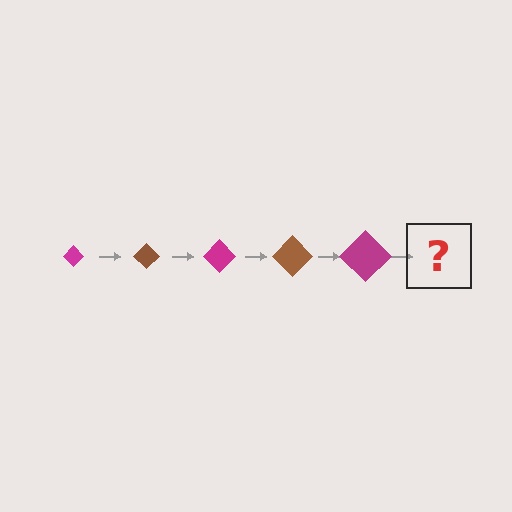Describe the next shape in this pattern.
It should be a brown diamond, larger than the previous one.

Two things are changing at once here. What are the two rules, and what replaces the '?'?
The two rules are that the diamond grows larger each step and the color cycles through magenta and brown. The '?' should be a brown diamond, larger than the previous one.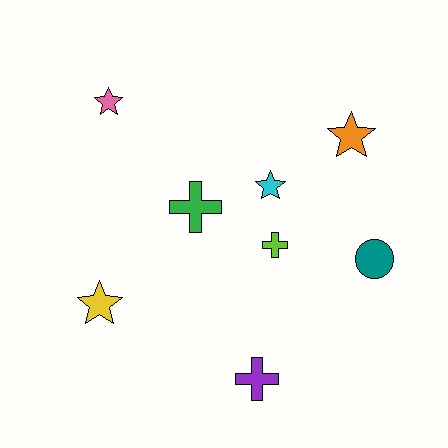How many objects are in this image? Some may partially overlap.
There are 8 objects.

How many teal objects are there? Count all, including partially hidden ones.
There is 1 teal object.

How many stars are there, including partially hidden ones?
There are 4 stars.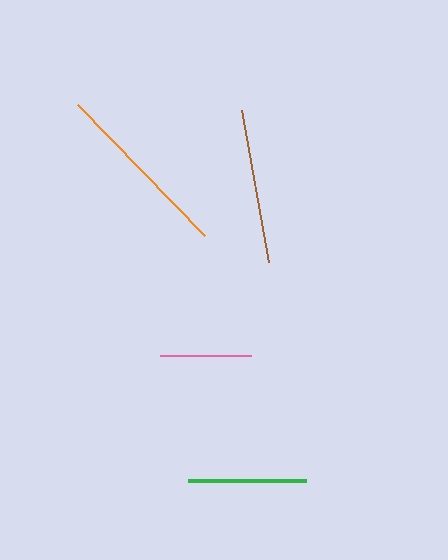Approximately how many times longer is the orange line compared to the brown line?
The orange line is approximately 1.2 times the length of the brown line.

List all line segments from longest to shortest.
From longest to shortest: orange, brown, green, pink.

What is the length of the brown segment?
The brown segment is approximately 155 pixels long.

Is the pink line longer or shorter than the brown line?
The brown line is longer than the pink line.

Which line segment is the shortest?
The pink line is the shortest at approximately 90 pixels.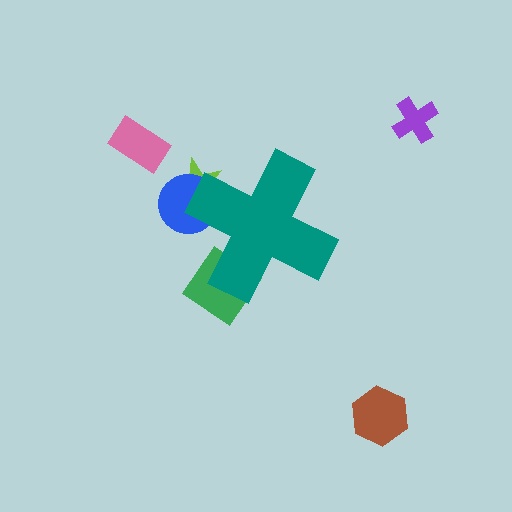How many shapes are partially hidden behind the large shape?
3 shapes are partially hidden.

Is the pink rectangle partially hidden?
No, the pink rectangle is fully visible.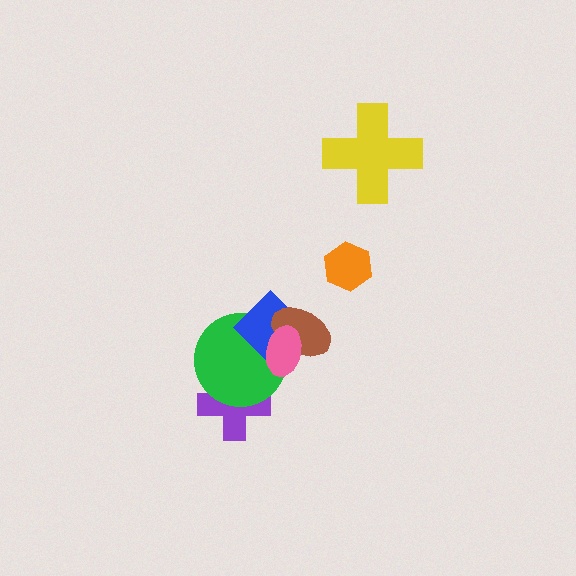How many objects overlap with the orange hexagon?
0 objects overlap with the orange hexagon.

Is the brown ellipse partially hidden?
Yes, it is partially covered by another shape.